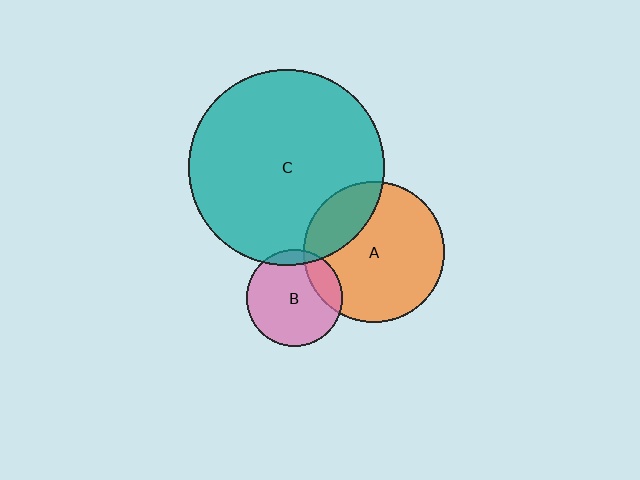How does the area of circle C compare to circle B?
Approximately 4.1 times.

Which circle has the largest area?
Circle C (teal).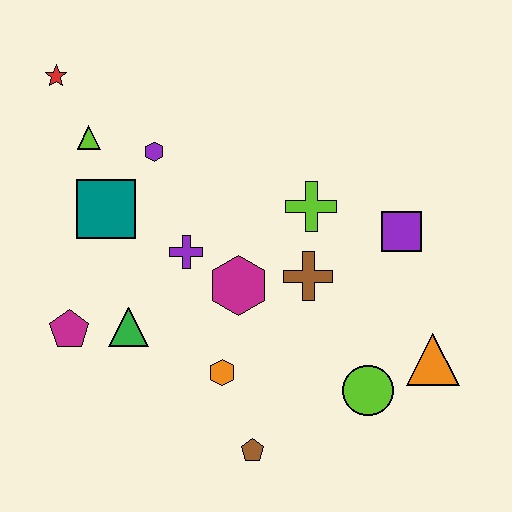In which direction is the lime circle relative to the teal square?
The lime circle is to the right of the teal square.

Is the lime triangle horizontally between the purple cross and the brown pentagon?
No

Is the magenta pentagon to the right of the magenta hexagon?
No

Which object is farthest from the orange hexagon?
The red star is farthest from the orange hexagon.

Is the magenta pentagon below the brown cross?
Yes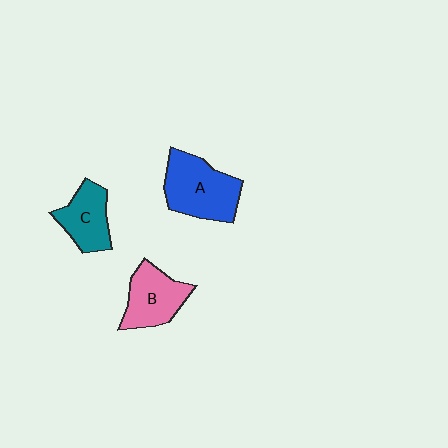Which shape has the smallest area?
Shape C (teal).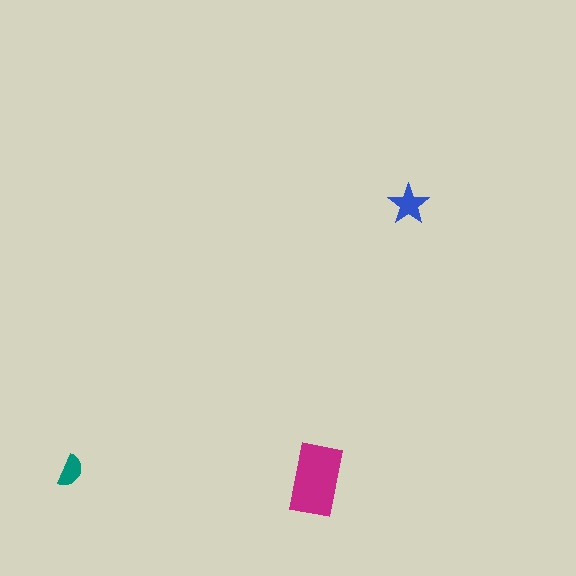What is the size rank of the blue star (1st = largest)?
2nd.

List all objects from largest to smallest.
The magenta rectangle, the blue star, the teal semicircle.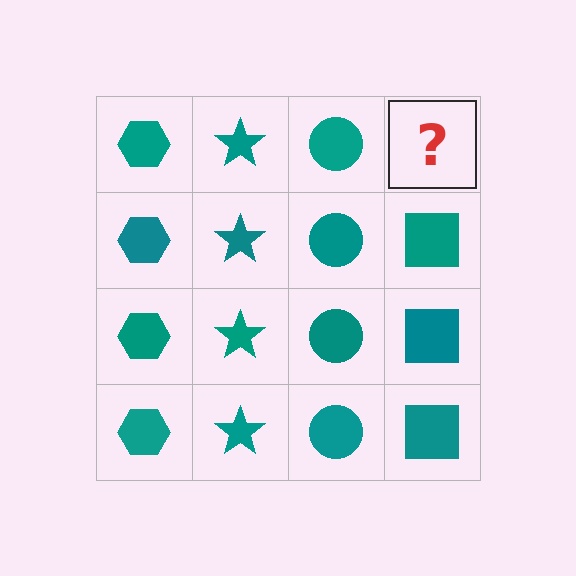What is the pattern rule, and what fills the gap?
The rule is that each column has a consistent shape. The gap should be filled with a teal square.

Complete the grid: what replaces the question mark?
The question mark should be replaced with a teal square.